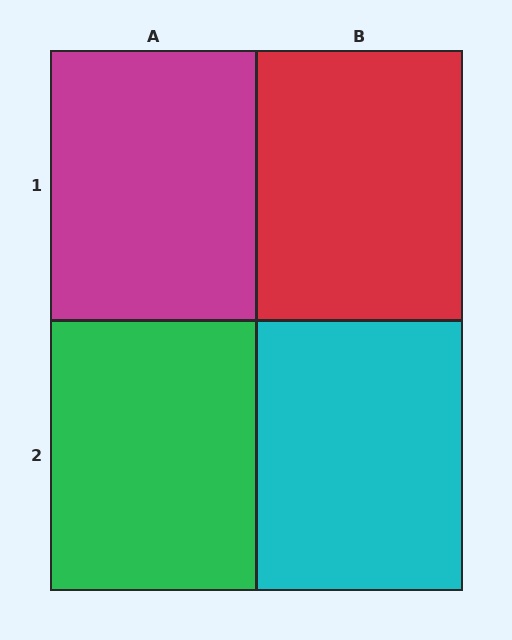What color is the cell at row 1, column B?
Red.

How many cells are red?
1 cell is red.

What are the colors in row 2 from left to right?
Green, cyan.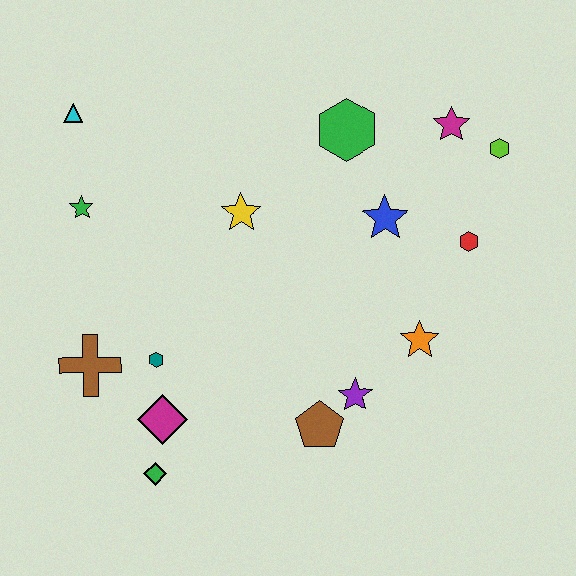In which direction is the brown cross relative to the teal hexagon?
The brown cross is to the left of the teal hexagon.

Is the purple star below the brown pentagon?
No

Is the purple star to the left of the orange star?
Yes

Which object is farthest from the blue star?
The green diamond is farthest from the blue star.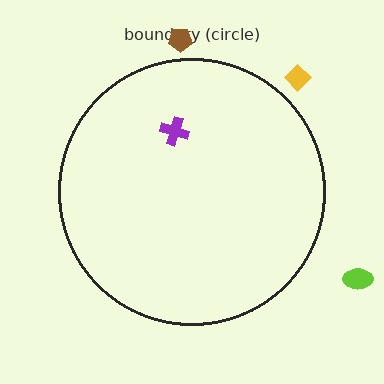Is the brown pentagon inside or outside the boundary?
Outside.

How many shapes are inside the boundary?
1 inside, 3 outside.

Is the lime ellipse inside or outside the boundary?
Outside.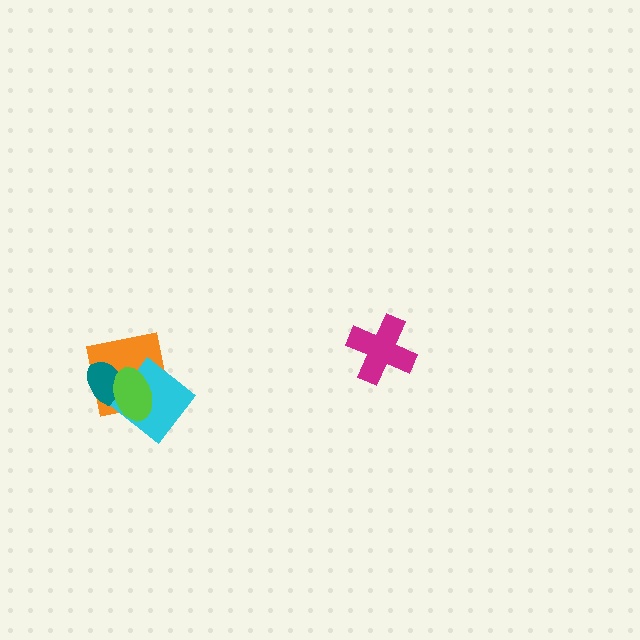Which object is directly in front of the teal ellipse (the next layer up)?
The cyan diamond is directly in front of the teal ellipse.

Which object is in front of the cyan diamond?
The lime ellipse is in front of the cyan diamond.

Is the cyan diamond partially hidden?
Yes, it is partially covered by another shape.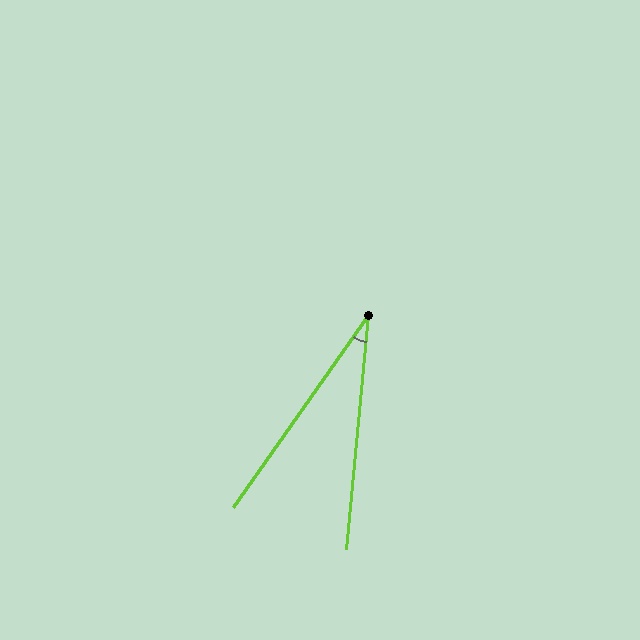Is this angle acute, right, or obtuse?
It is acute.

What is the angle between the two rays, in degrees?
Approximately 30 degrees.